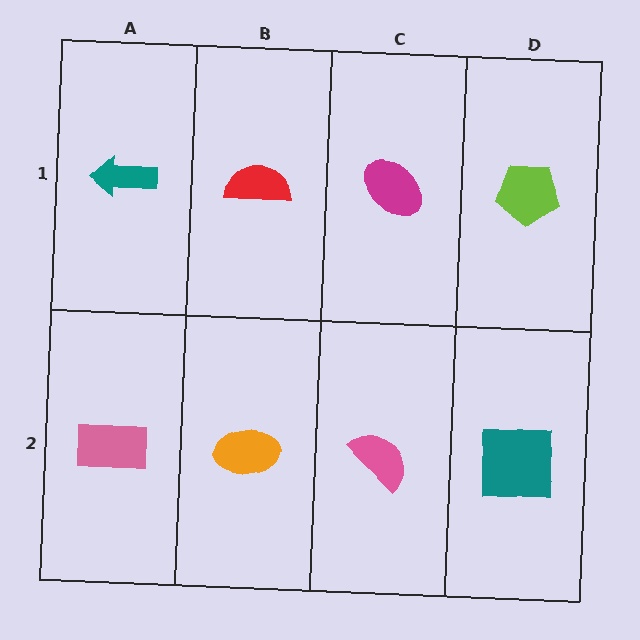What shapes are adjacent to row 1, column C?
A pink semicircle (row 2, column C), a red semicircle (row 1, column B), a lime pentagon (row 1, column D).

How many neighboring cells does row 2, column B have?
3.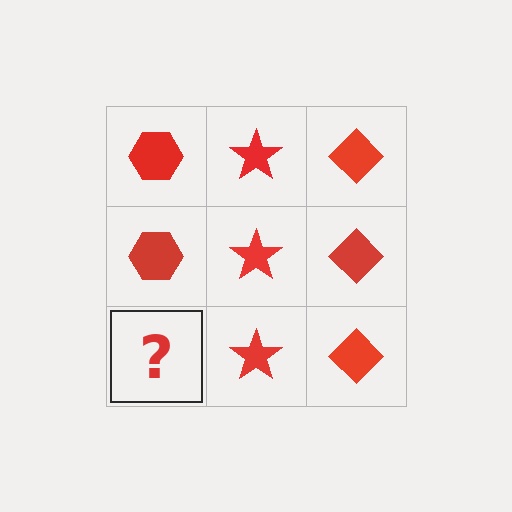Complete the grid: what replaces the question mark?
The question mark should be replaced with a red hexagon.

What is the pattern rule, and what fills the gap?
The rule is that each column has a consistent shape. The gap should be filled with a red hexagon.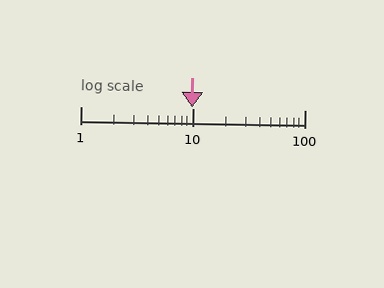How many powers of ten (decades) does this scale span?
The scale spans 2 decades, from 1 to 100.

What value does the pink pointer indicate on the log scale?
The pointer indicates approximately 9.9.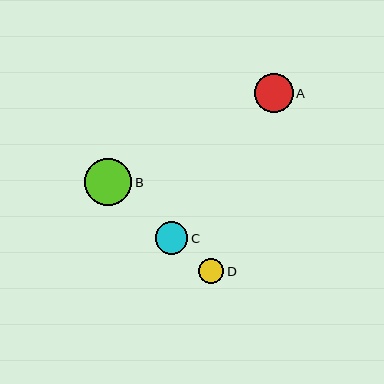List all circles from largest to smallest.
From largest to smallest: B, A, C, D.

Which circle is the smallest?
Circle D is the smallest with a size of approximately 25 pixels.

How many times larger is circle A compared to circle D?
Circle A is approximately 1.6 times the size of circle D.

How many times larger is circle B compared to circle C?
Circle B is approximately 1.4 times the size of circle C.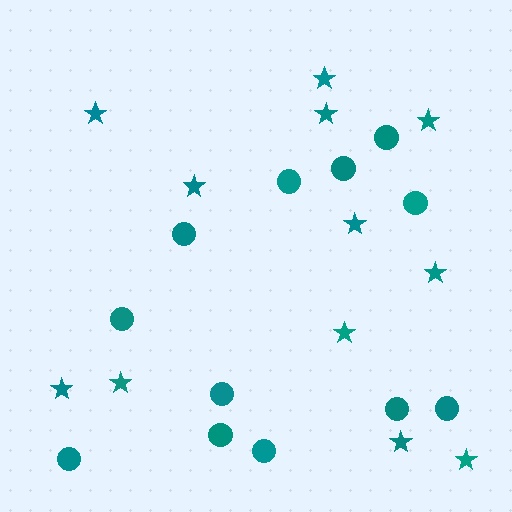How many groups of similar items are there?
There are 2 groups: one group of circles (12) and one group of stars (12).